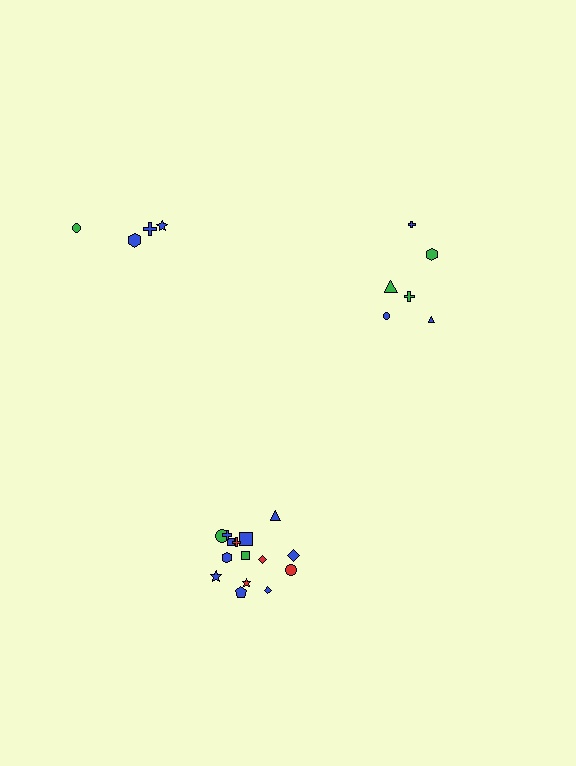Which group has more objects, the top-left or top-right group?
The top-right group.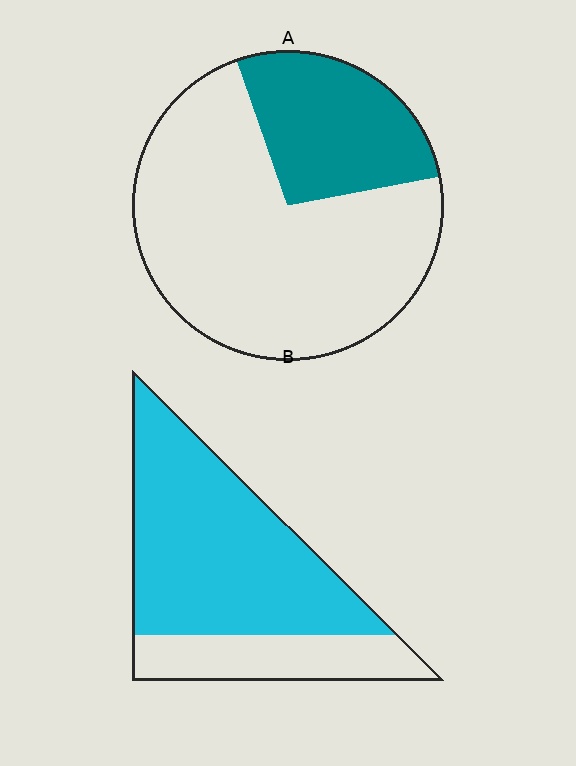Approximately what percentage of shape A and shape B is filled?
A is approximately 25% and B is approximately 75%.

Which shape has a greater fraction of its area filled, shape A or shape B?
Shape B.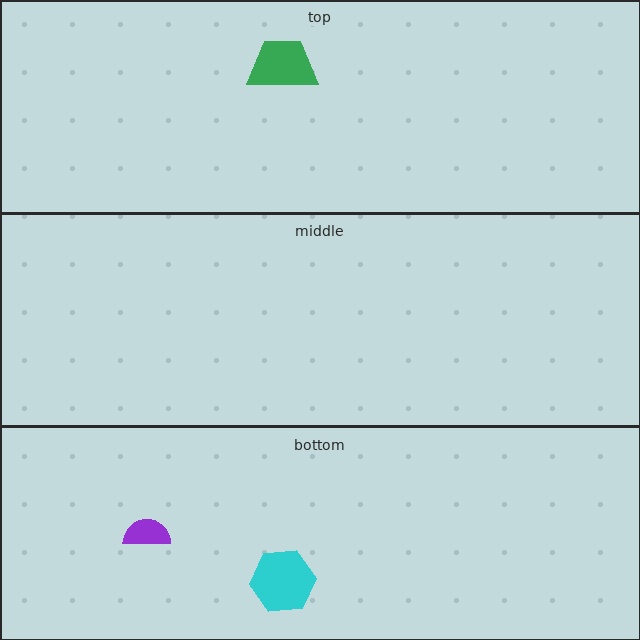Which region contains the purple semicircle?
The bottom region.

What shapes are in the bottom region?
The cyan hexagon, the purple semicircle.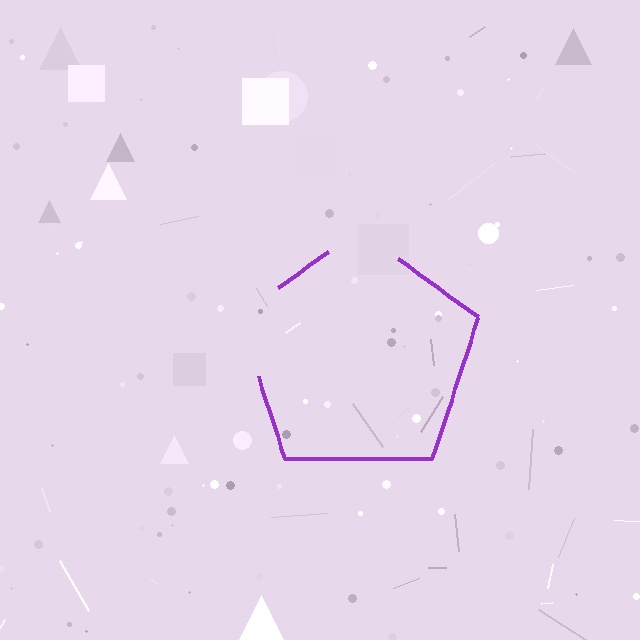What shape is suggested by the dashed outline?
The dashed outline suggests a pentagon.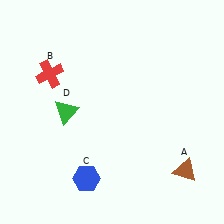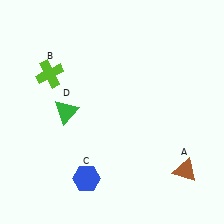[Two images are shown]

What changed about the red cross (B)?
In Image 1, B is red. In Image 2, it changed to lime.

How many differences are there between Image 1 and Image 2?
There is 1 difference between the two images.